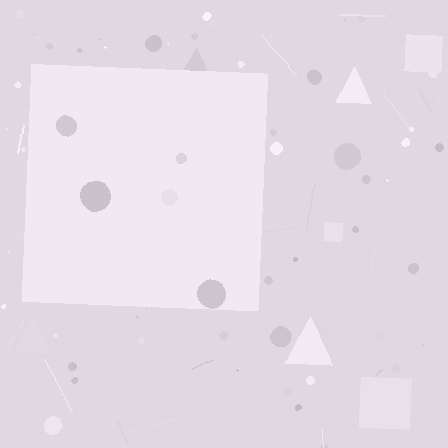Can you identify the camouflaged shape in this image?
The camouflaged shape is a square.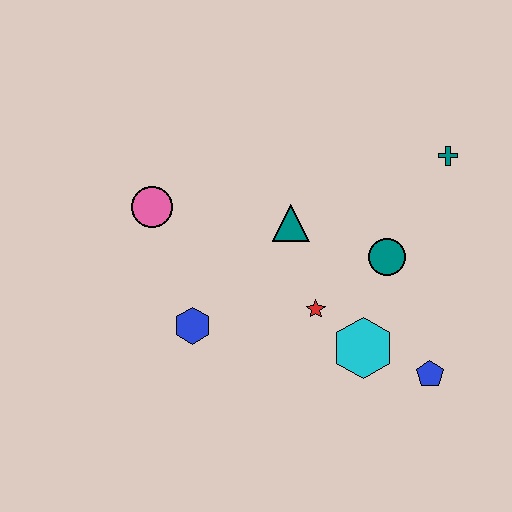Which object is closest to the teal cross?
The teal circle is closest to the teal cross.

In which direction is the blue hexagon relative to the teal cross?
The blue hexagon is to the left of the teal cross.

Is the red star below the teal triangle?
Yes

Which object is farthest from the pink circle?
The blue pentagon is farthest from the pink circle.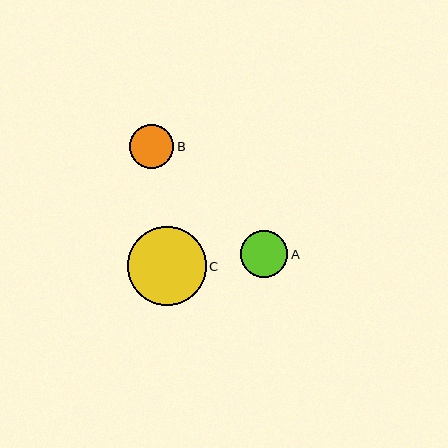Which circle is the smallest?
Circle B is the smallest with a size of approximately 45 pixels.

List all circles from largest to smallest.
From largest to smallest: C, A, B.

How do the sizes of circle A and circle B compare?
Circle A and circle B are approximately the same size.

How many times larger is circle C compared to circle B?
Circle C is approximately 1.8 times the size of circle B.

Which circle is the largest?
Circle C is the largest with a size of approximately 78 pixels.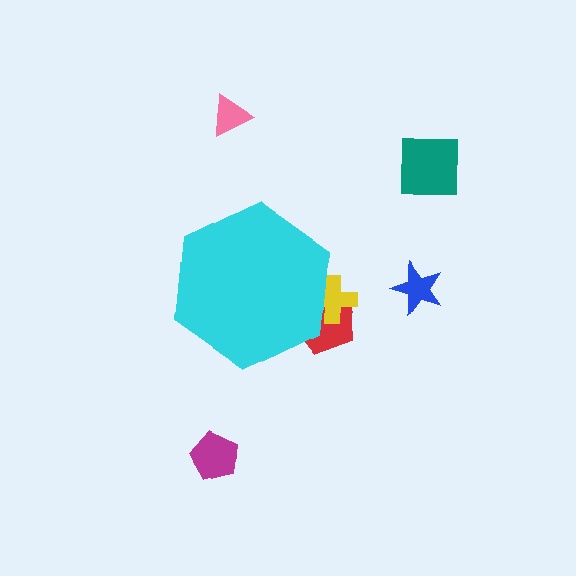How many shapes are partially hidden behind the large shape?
2 shapes are partially hidden.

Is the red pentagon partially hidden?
Yes, the red pentagon is partially hidden behind the cyan hexagon.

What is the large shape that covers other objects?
A cyan hexagon.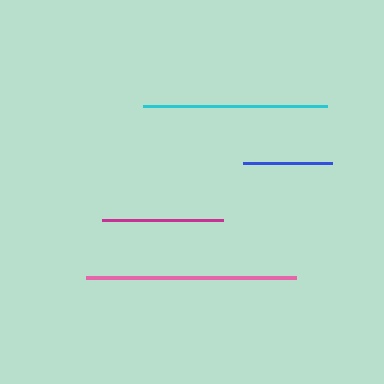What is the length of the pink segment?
The pink segment is approximately 210 pixels long.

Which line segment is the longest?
The pink line is the longest at approximately 210 pixels.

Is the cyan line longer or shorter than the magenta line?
The cyan line is longer than the magenta line.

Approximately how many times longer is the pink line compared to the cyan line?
The pink line is approximately 1.1 times the length of the cyan line.